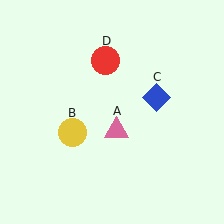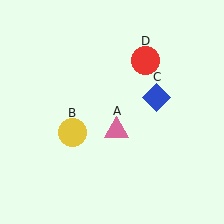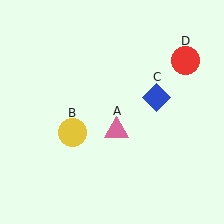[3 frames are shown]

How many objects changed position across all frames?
1 object changed position: red circle (object D).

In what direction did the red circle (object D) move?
The red circle (object D) moved right.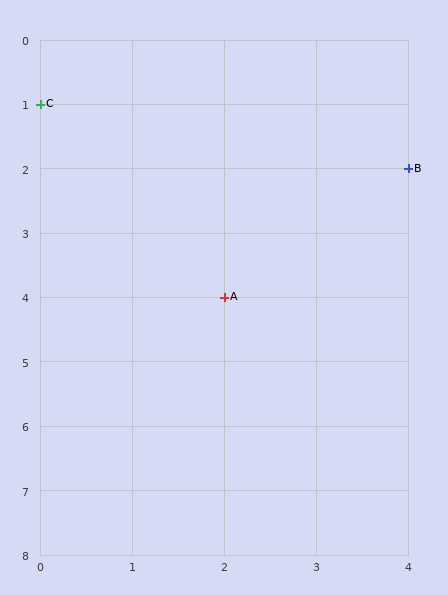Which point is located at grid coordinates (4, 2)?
Point B is at (4, 2).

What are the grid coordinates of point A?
Point A is at grid coordinates (2, 4).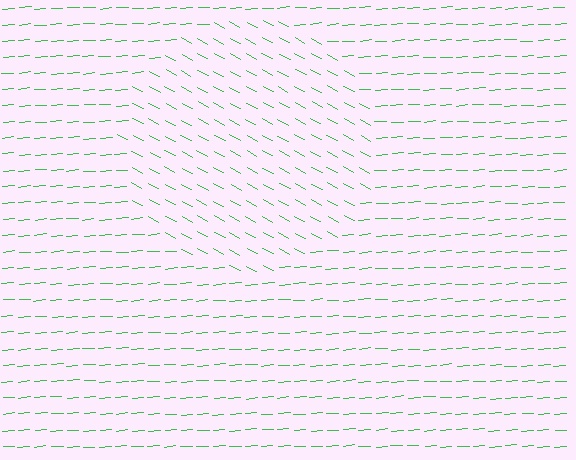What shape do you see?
I see a circle.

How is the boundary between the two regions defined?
The boundary is defined purely by a change in line orientation (approximately 33 degrees difference). All lines are the same color and thickness.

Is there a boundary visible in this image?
Yes, there is a texture boundary formed by a change in line orientation.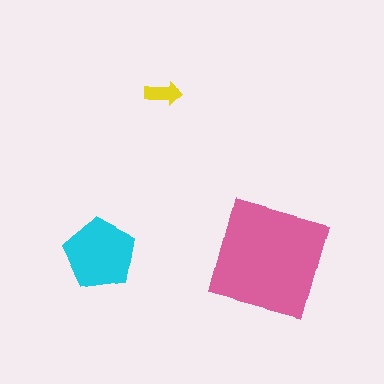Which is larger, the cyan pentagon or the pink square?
The pink square.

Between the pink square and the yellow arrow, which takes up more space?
The pink square.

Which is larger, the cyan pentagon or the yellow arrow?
The cyan pentagon.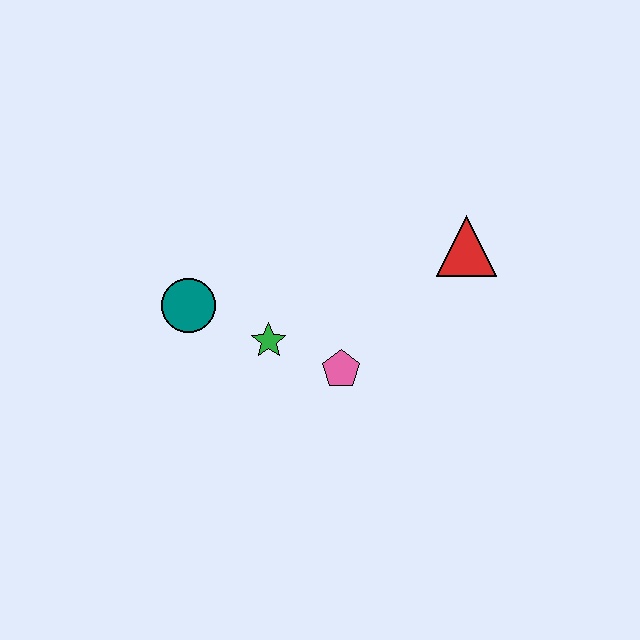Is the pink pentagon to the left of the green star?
No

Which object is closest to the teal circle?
The green star is closest to the teal circle.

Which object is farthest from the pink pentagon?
The red triangle is farthest from the pink pentagon.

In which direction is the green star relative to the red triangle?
The green star is to the left of the red triangle.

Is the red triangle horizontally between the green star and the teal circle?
No